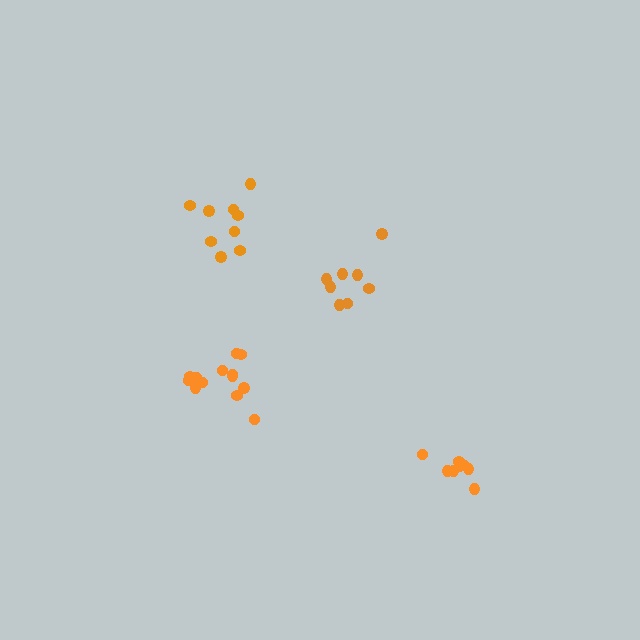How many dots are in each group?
Group 1: 13 dots, Group 2: 9 dots, Group 3: 8 dots, Group 4: 8 dots (38 total).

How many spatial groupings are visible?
There are 4 spatial groupings.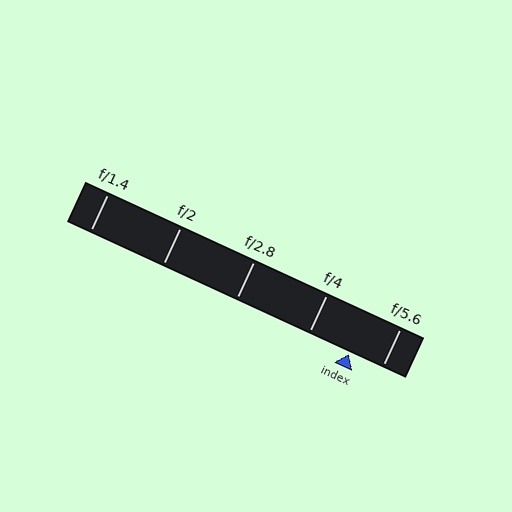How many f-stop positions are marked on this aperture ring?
There are 5 f-stop positions marked.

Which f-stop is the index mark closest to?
The index mark is closest to f/5.6.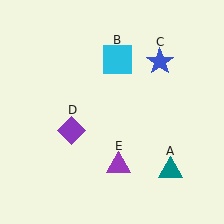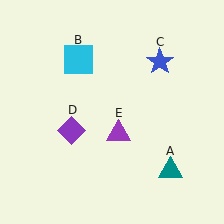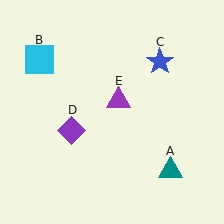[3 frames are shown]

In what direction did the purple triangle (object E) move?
The purple triangle (object E) moved up.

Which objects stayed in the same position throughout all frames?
Teal triangle (object A) and blue star (object C) and purple diamond (object D) remained stationary.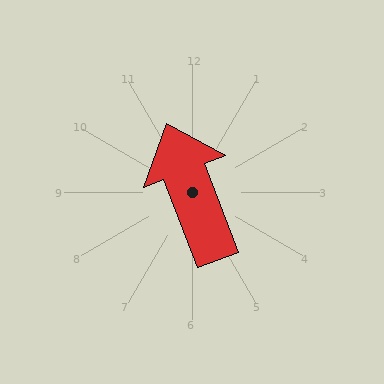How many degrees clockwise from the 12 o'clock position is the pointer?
Approximately 339 degrees.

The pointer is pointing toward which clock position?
Roughly 11 o'clock.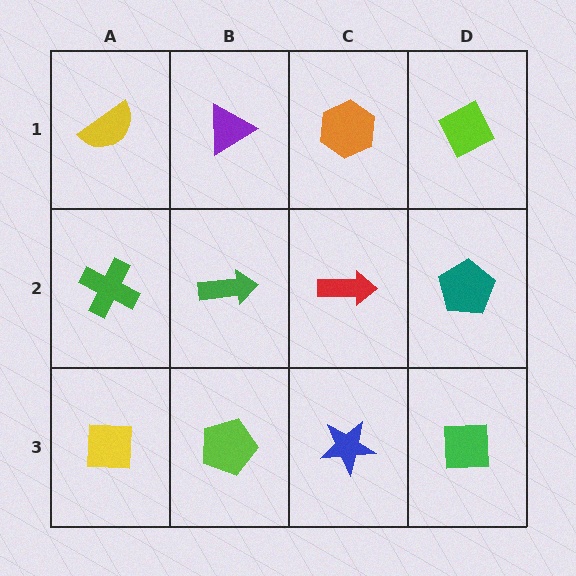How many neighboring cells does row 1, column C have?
3.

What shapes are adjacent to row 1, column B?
A green arrow (row 2, column B), a yellow semicircle (row 1, column A), an orange hexagon (row 1, column C).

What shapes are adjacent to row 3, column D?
A teal pentagon (row 2, column D), a blue star (row 3, column C).